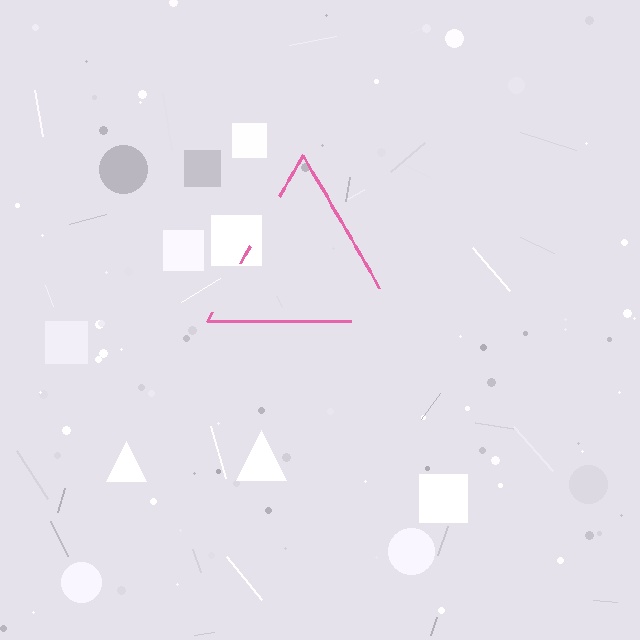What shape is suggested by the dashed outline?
The dashed outline suggests a triangle.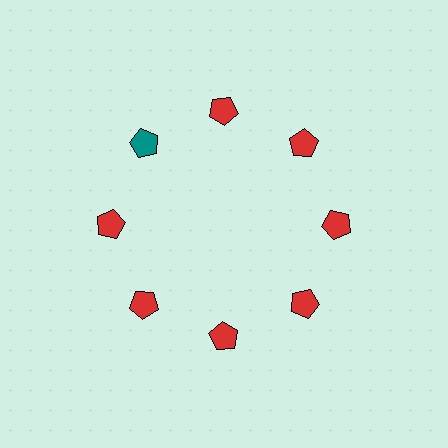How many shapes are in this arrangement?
There are 8 shapes arranged in a ring pattern.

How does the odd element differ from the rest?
It has a different color: teal instead of red.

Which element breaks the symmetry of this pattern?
The teal pentagon at roughly the 10 o'clock position breaks the symmetry. All other shapes are red pentagons.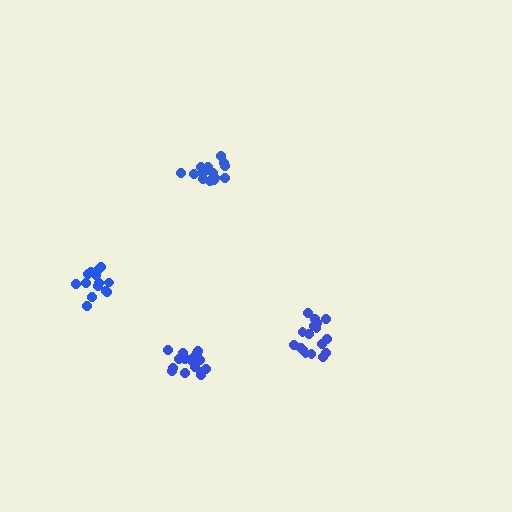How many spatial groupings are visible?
There are 4 spatial groupings.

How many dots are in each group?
Group 1: 14 dots, Group 2: 17 dots, Group 3: 18 dots, Group 4: 14 dots (63 total).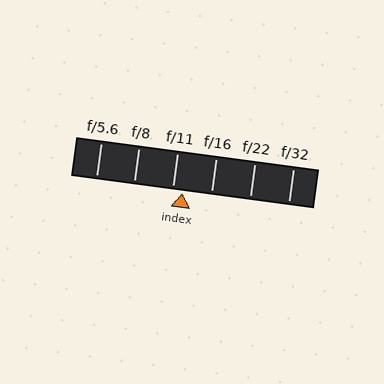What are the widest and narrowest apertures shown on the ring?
The widest aperture shown is f/5.6 and the narrowest is f/32.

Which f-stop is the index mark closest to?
The index mark is closest to f/11.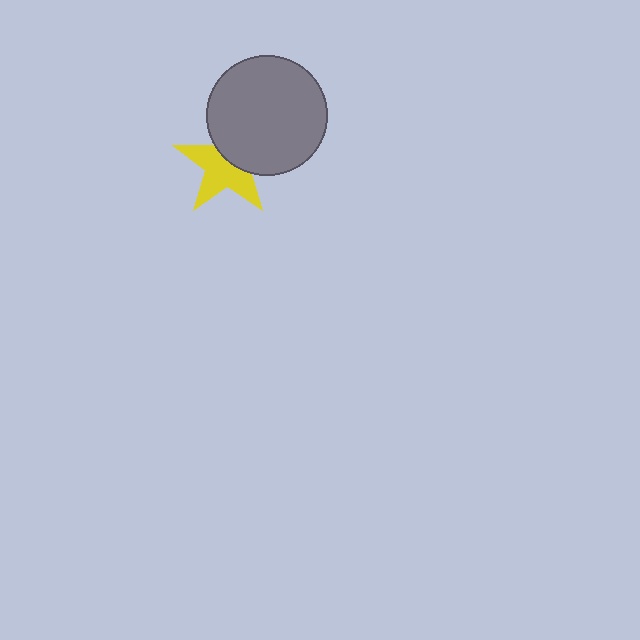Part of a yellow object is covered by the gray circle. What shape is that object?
It is a star.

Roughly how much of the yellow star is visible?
About half of it is visible (roughly 59%).